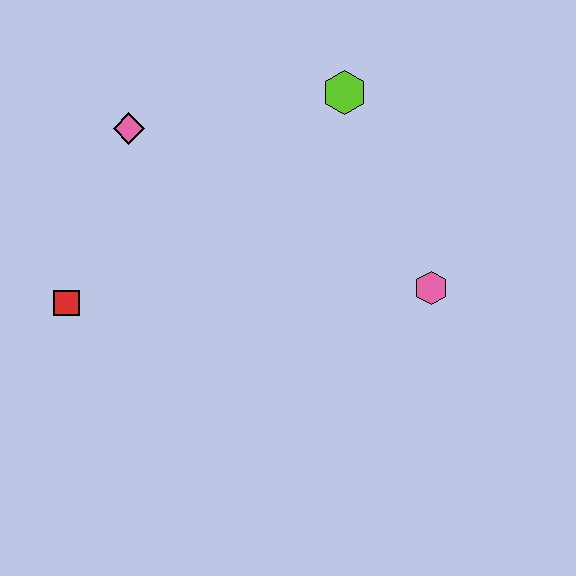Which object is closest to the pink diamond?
The red square is closest to the pink diamond.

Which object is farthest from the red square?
The pink hexagon is farthest from the red square.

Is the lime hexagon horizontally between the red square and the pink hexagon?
Yes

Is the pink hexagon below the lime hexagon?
Yes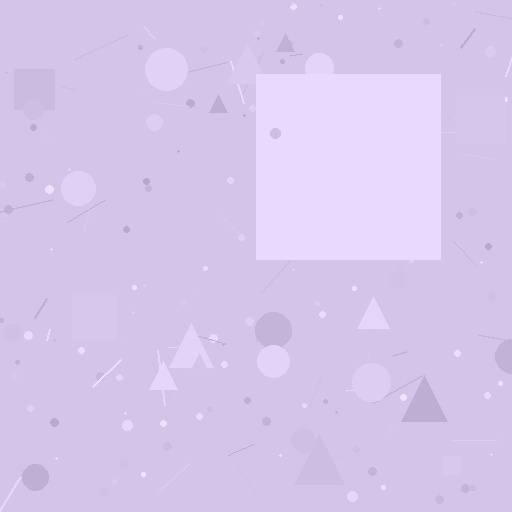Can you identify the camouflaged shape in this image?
The camouflaged shape is a square.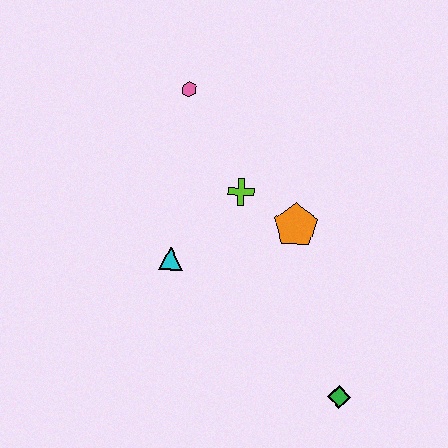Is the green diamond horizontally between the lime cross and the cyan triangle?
No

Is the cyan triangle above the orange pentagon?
No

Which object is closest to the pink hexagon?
The lime cross is closest to the pink hexagon.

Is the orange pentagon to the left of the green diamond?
Yes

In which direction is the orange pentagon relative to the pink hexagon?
The orange pentagon is below the pink hexagon.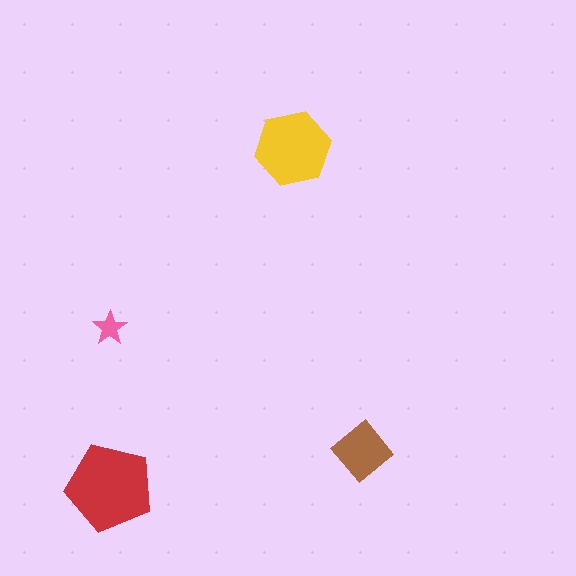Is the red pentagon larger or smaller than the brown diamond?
Larger.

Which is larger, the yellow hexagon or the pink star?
The yellow hexagon.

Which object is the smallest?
The pink star.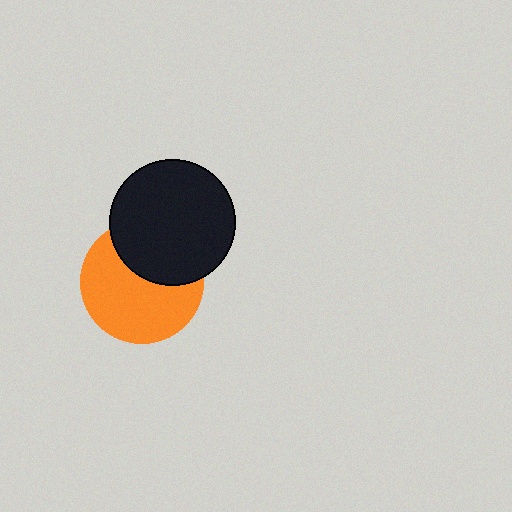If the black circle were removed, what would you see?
You would see the complete orange circle.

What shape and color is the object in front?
The object in front is a black circle.